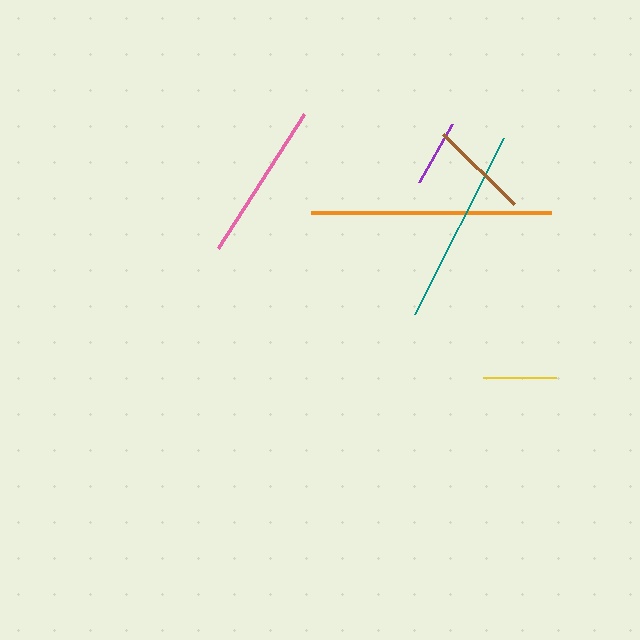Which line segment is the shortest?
The purple line is the shortest at approximately 67 pixels.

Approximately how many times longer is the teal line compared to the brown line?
The teal line is approximately 2.0 times the length of the brown line.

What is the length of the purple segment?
The purple segment is approximately 67 pixels long.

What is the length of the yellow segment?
The yellow segment is approximately 72 pixels long.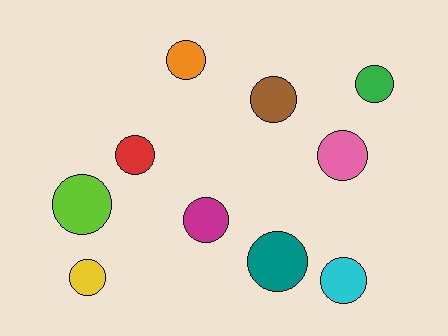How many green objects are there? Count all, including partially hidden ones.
There is 1 green object.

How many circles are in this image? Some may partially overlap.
There are 10 circles.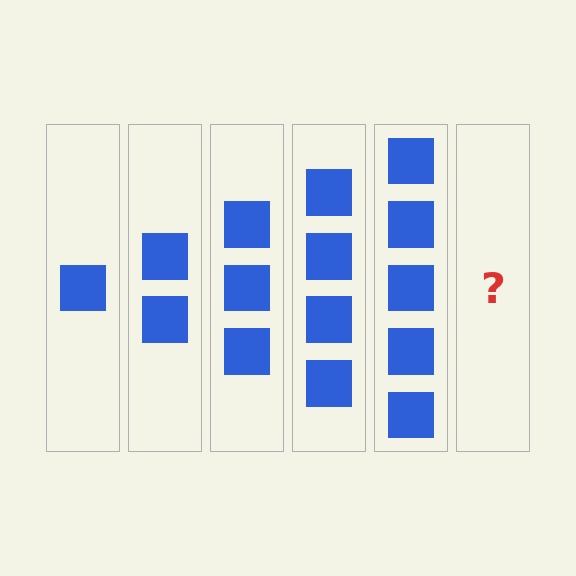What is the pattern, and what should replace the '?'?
The pattern is that each step adds one more square. The '?' should be 6 squares.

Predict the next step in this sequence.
The next step is 6 squares.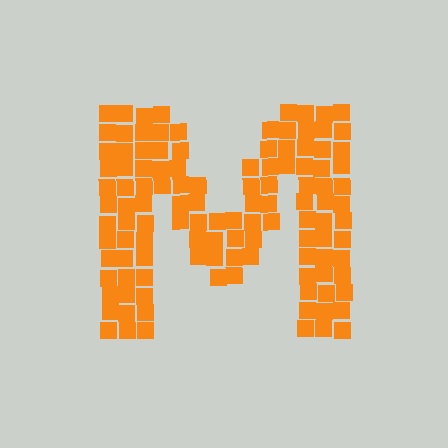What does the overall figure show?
The overall figure shows the letter M.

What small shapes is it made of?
It is made of small squares.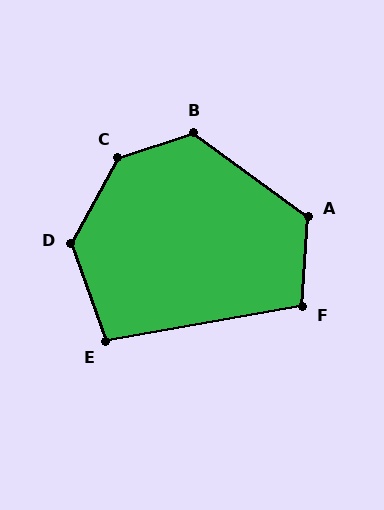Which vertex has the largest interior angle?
C, at approximately 137 degrees.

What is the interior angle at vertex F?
Approximately 103 degrees (obtuse).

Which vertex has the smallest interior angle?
E, at approximately 100 degrees.